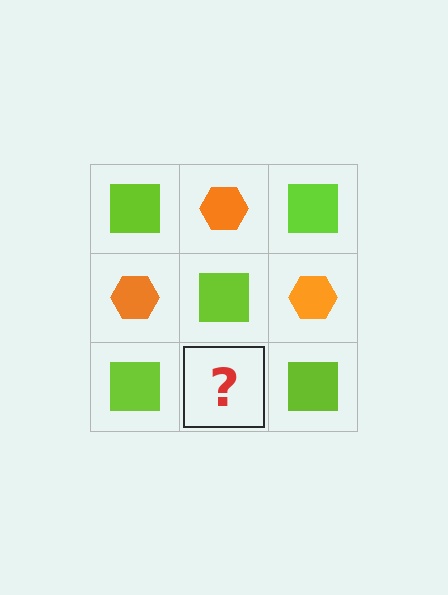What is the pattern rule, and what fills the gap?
The rule is that it alternates lime square and orange hexagon in a checkerboard pattern. The gap should be filled with an orange hexagon.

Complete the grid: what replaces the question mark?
The question mark should be replaced with an orange hexagon.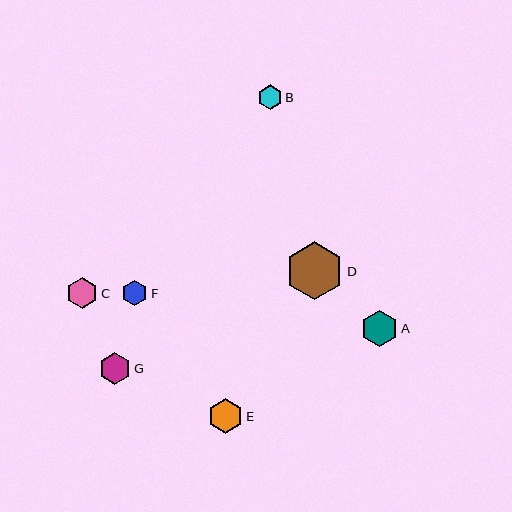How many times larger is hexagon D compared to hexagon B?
Hexagon D is approximately 2.4 times the size of hexagon B.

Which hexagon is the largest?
Hexagon D is the largest with a size of approximately 58 pixels.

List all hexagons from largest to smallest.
From largest to smallest: D, A, E, G, C, F, B.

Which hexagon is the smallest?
Hexagon B is the smallest with a size of approximately 25 pixels.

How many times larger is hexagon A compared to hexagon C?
Hexagon A is approximately 1.2 times the size of hexagon C.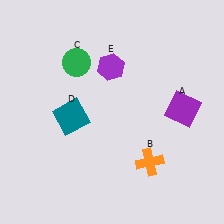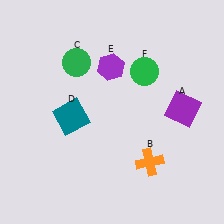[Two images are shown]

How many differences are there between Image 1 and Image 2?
There is 1 difference between the two images.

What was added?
A green circle (F) was added in Image 2.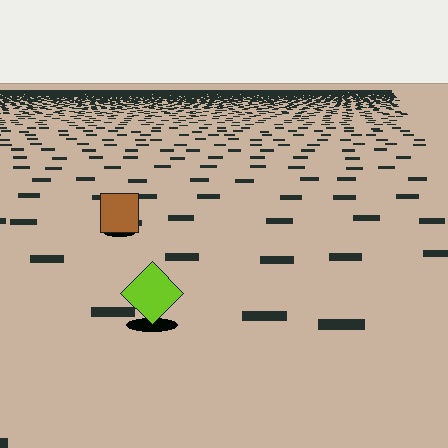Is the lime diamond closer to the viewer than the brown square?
Yes. The lime diamond is closer — you can tell from the texture gradient: the ground texture is coarser near it.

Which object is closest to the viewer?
The lime diamond is closest. The texture marks near it are larger and more spread out.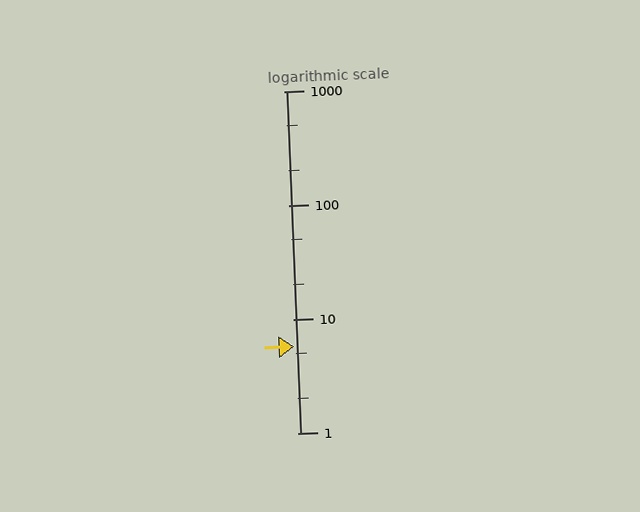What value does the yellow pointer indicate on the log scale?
The pointer indicates approximately 5.7.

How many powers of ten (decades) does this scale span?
The scale spans 3 decades, from 1 to 1000.